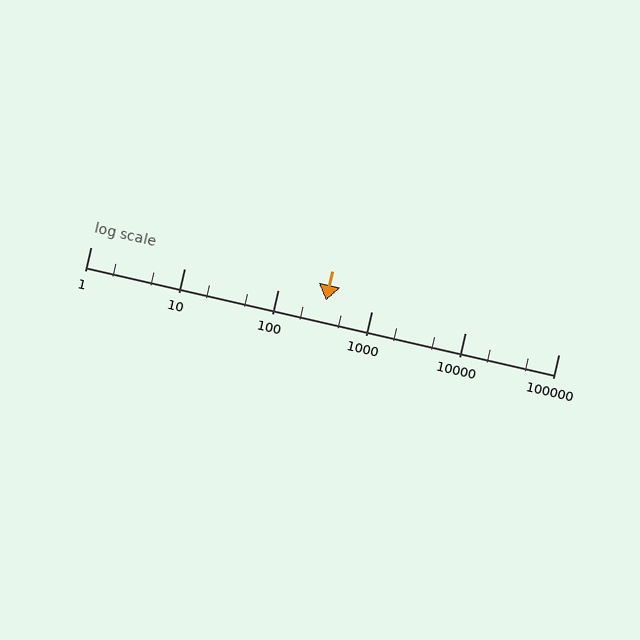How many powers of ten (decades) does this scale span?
The scale spans 5 decades, from 1 to 100000.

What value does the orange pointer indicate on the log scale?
The pointer indicates approximately 330.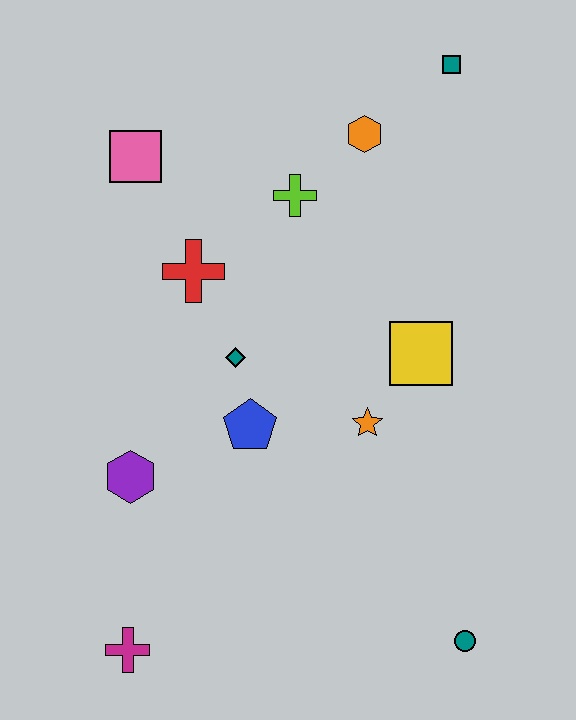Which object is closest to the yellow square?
The orange star is closest to the yellow square.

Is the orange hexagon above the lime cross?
Yes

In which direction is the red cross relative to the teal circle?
The red cross is above the teal circle.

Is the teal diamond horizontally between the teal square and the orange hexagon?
No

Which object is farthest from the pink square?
The teal circle is farthest from the pink square.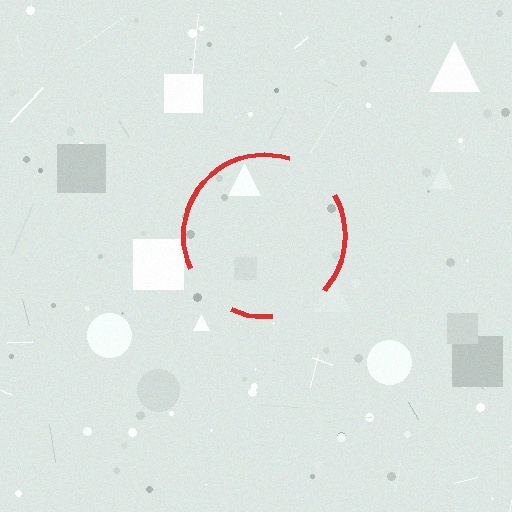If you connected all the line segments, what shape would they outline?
They would outline a circle.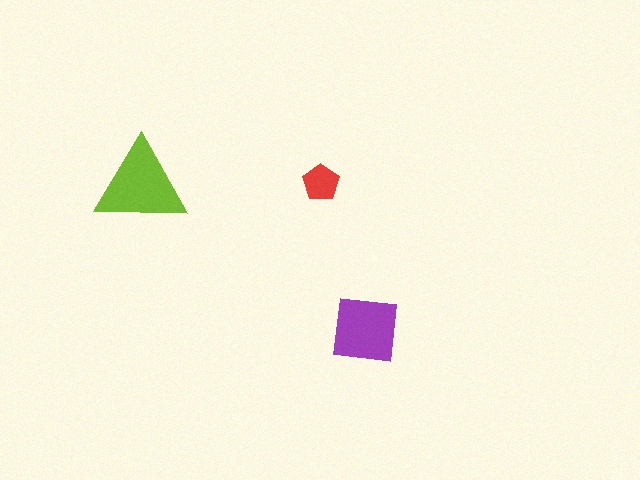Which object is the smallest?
The red pentagon.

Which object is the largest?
The lime triangle.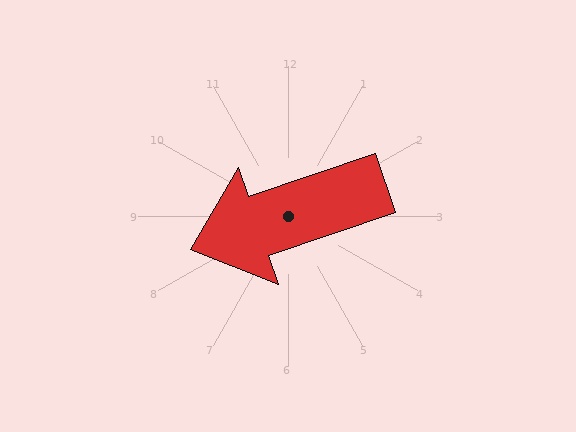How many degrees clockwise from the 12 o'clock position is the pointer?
Approximately 251 degrees.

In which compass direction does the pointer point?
West.